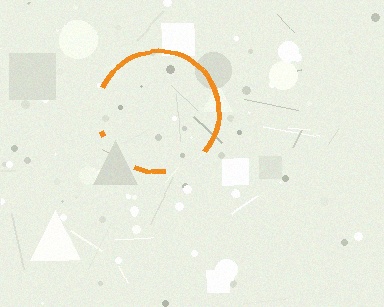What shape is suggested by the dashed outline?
The dashed outline suggests a circle.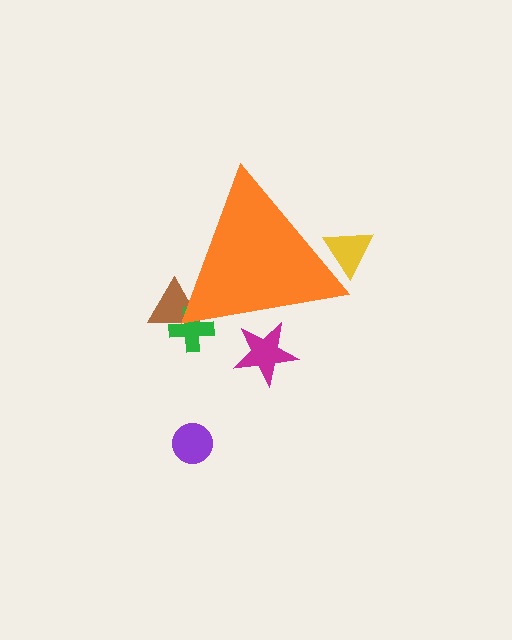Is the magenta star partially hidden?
Yes, the magenta star is partially hidden behind the orange triangle.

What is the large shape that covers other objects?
An orange triangle.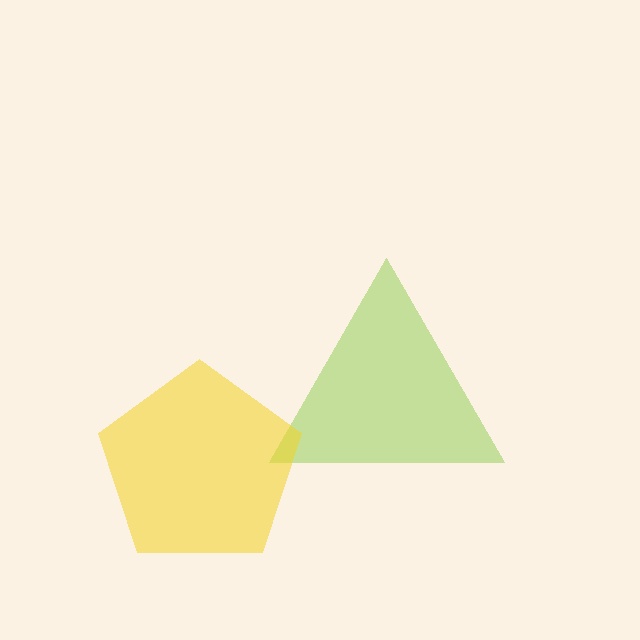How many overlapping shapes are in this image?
There are 2 overlapping shapes in the image.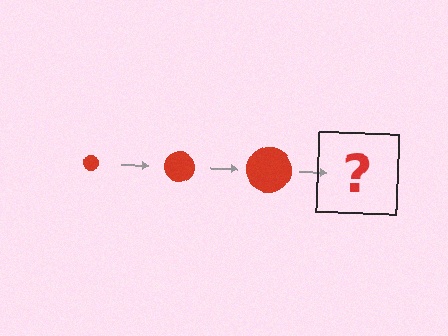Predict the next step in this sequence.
The next step is a red circle, larger than the previous one.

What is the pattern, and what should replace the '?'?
The pattern is that the circle gets progressively larger each step. The '?' should be a red circle, larger than the previous one.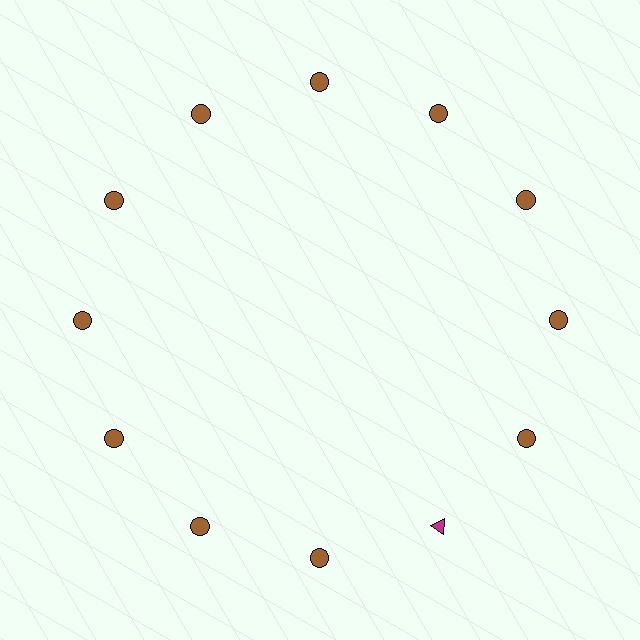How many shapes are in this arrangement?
There are 12 shapes arranged in a ring pattern.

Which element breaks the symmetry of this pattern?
The magenta triangle at roughly the 5 o'clock position breaks the symmetry. All other shapes are brown circles.